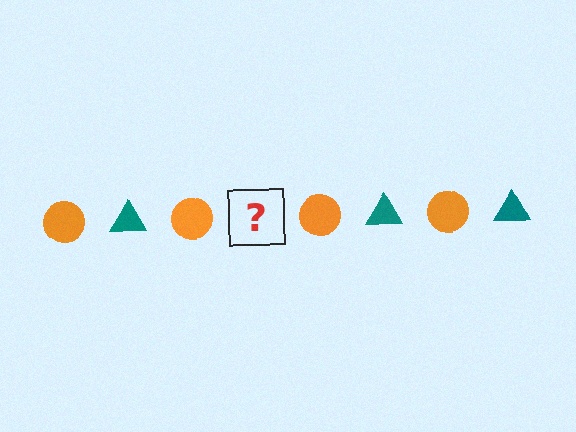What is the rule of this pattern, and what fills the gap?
The rule is that the pattern alternates between orange circle and teal triangle. The gap should be filled with a teal triangle.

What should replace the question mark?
The question mark should be replaced with a teal triangle.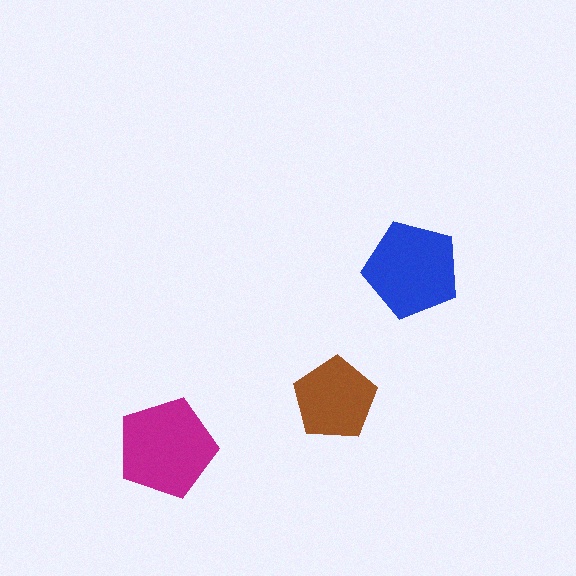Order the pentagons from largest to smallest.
the magenta one, the blue one, the brown one.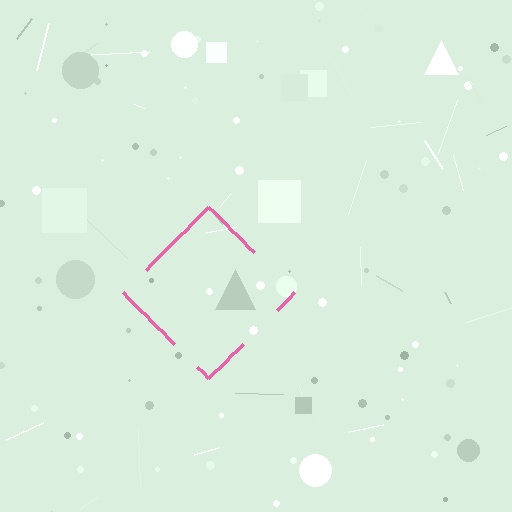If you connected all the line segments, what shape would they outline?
They would outline a diamond.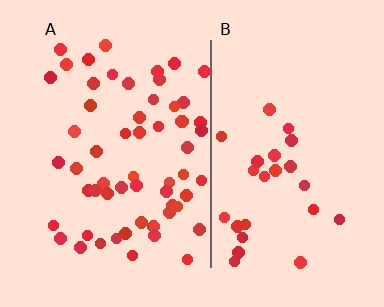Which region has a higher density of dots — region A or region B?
A (the left).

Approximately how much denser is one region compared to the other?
Approximately 2.3× — region A over region B.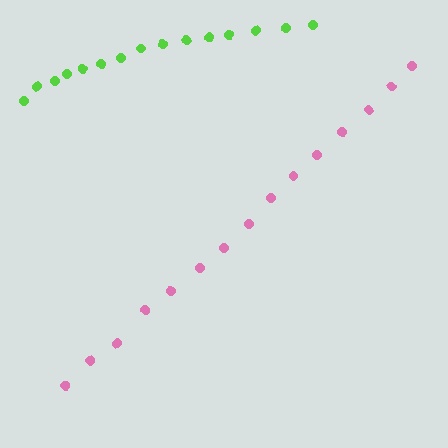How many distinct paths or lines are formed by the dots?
There are 2 distinct paths.